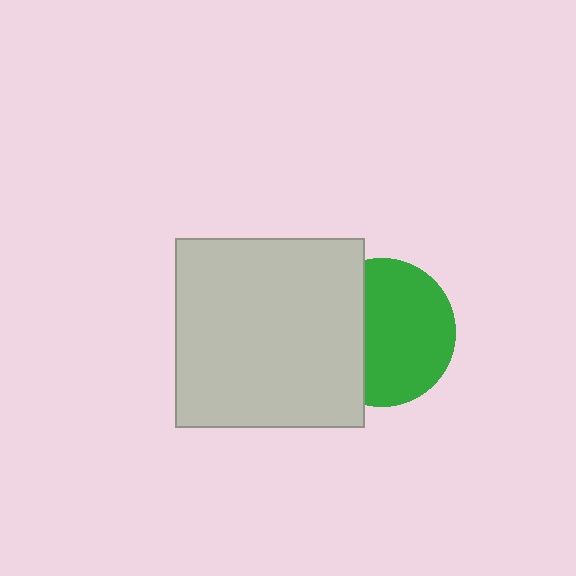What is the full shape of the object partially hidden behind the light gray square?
The partially hidden object is a green circle.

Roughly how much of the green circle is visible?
About half of it is visible (roughly 64%).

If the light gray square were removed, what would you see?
You would see the complete green circle.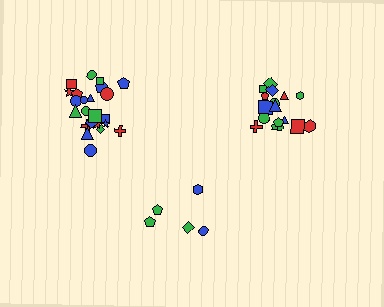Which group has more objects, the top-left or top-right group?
The top-left group.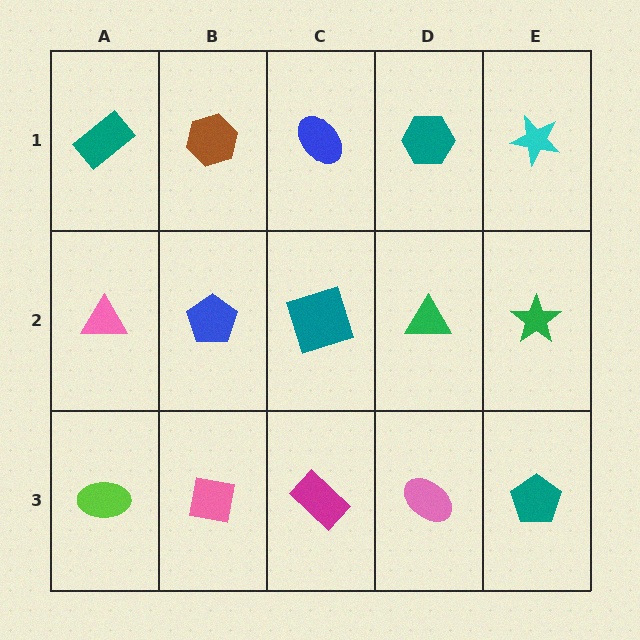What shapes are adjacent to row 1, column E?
A green star (row 2, column E), a teal hexagon (row 1, column D).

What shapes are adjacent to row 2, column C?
A blue ellipse (row 1, column C), a magenta rectangle (row 3, column C), a blue pentagon (row 2, column B), a green triangle (row 2, column D).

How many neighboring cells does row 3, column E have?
2.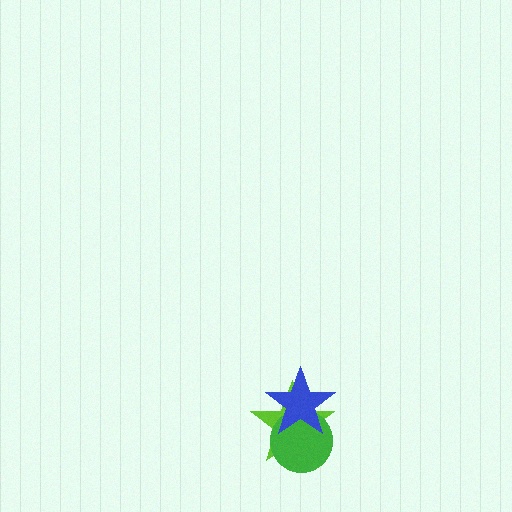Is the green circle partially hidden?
Yes, it is partially covered by another shape.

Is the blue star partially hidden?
No, no other shape covers it.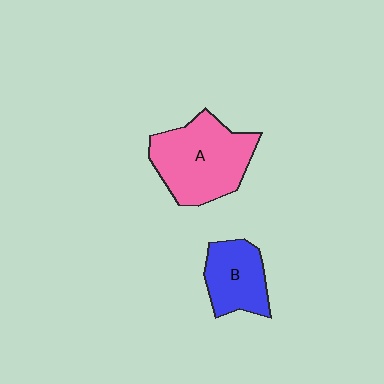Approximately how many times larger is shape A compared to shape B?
Approximately 1.7 times.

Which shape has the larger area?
Shape A (pink).